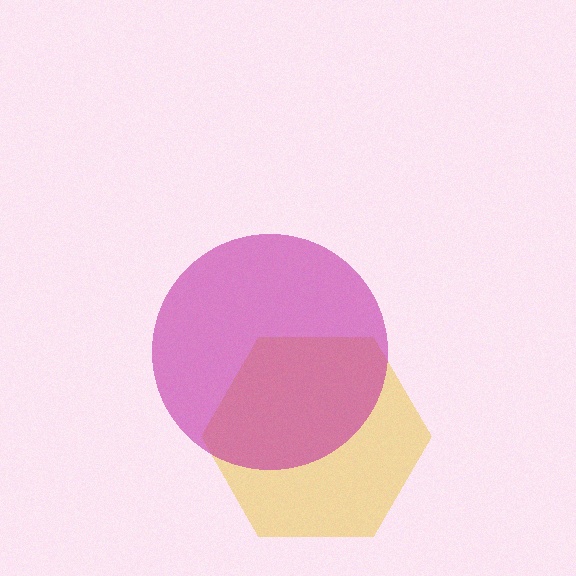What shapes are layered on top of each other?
The layered shapes are: a yellow hexagon, a magenta circle.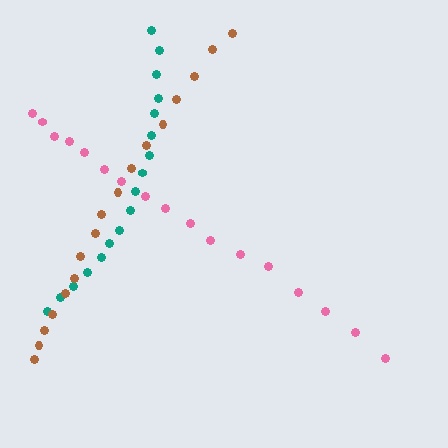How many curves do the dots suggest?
There are 3 distinct paths.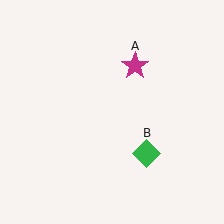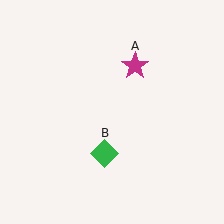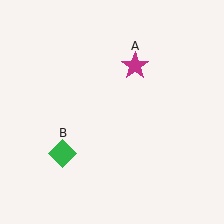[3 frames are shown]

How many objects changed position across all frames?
1 object changed position: green diamond (object B).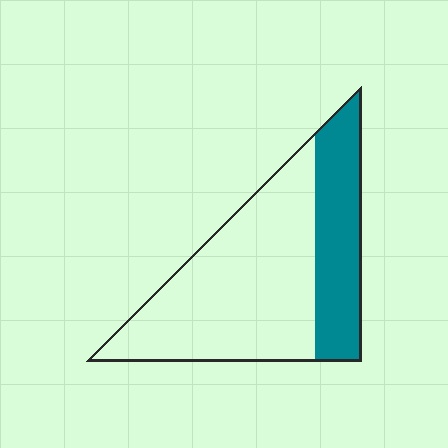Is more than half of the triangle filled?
No.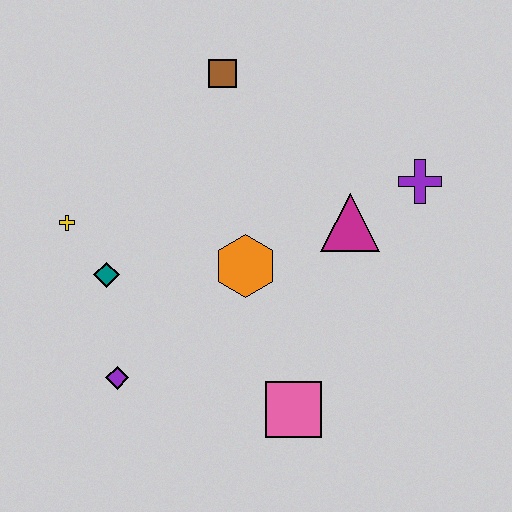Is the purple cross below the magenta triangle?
No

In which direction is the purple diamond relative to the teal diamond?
The purple diamond is below the teal diamond.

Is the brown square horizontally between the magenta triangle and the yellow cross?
Yes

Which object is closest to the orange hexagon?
The magenta triangle is closest to the orange hexagon.